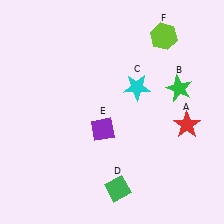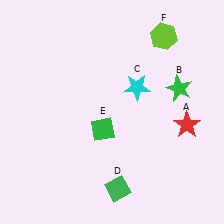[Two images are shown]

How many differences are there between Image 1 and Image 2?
There is 1 difference between the two images.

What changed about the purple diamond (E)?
In Image 1, E is purple. In Image 2, it changed to green.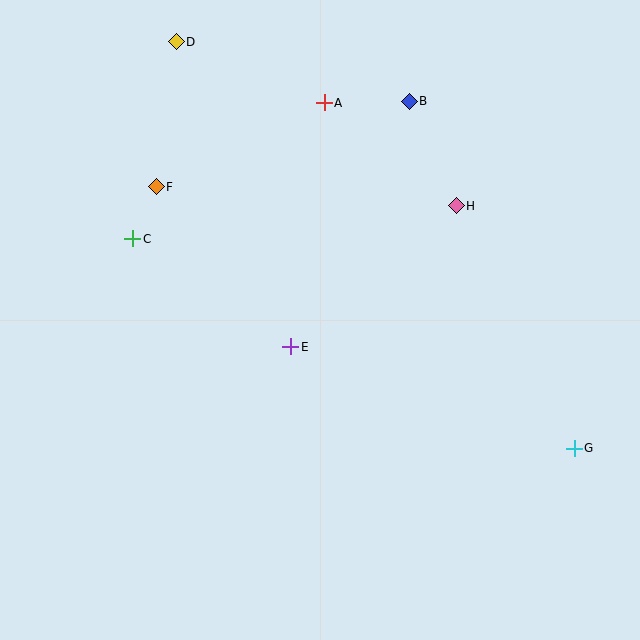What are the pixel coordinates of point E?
Point E is at (291, 347).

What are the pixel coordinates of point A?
Point A is at (324, 103).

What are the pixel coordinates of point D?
Point D is at (176, 42).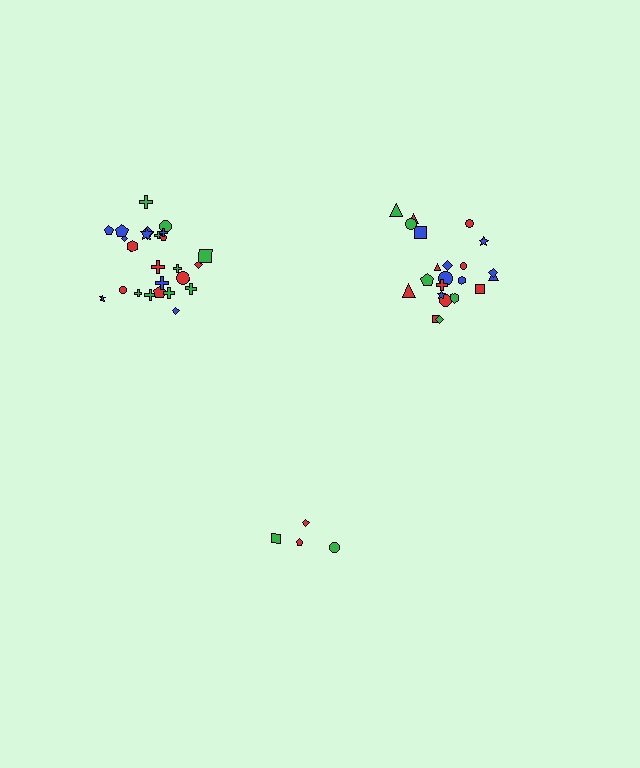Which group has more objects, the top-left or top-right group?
The top-left group.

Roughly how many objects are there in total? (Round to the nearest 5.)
Roughly 50 objects in total.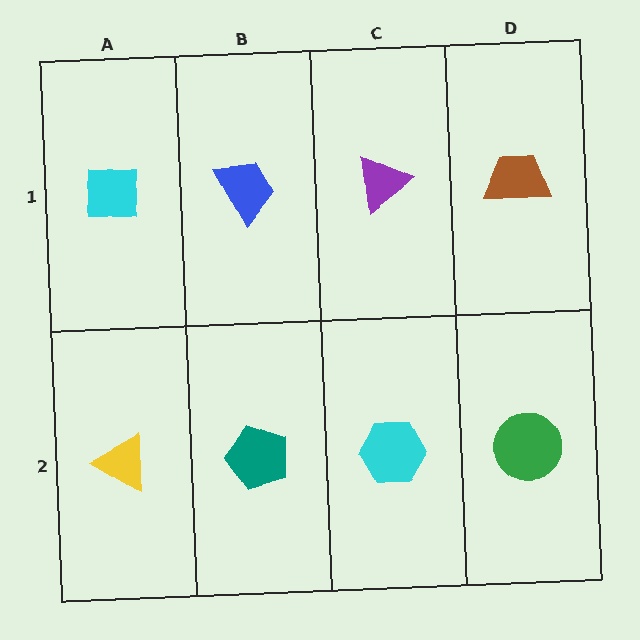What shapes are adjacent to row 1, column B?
A teal pentagon (row 2, column B), a cyan square (row 1, column A), a purple triangle (row 1, column C).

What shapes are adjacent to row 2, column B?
A blue trapezoid (row 1, column B), a yellow triangle (row 2, column A), a cyan hexagon (row 2, column C).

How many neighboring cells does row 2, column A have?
2.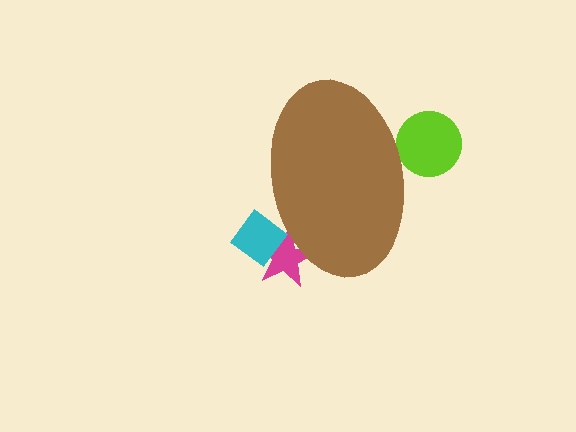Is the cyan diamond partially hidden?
Yes, the cyan diamond is partially hidden behind the brown ellipse.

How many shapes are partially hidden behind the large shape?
3 shapes are partially hidden.